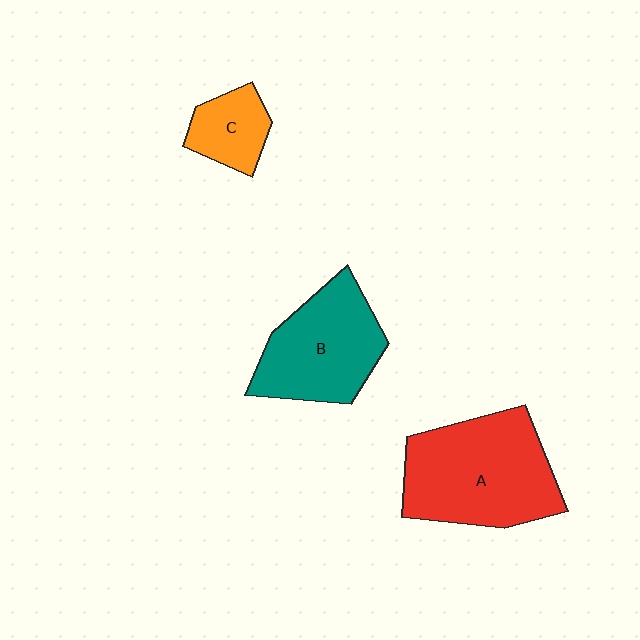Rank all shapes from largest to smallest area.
From largest to smallest: A (red), B (teal), C (orange).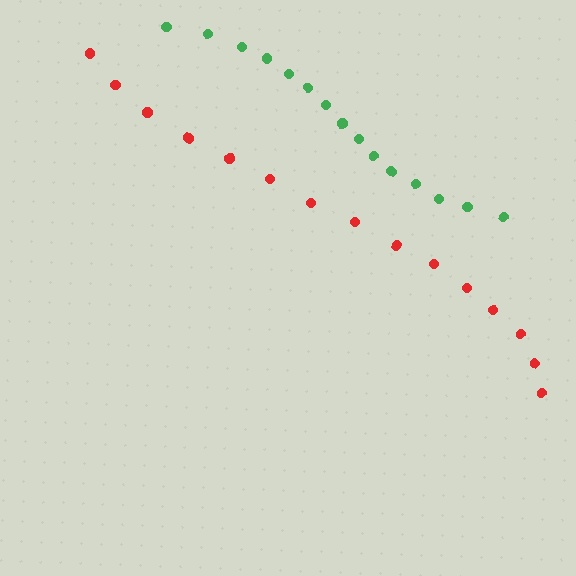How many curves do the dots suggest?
There are 2 distinct paths.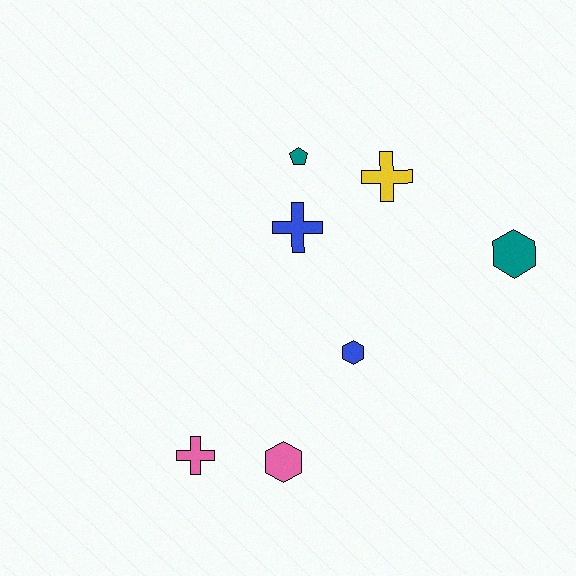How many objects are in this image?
There are 7 objects.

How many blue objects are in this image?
There are 2 blue objects.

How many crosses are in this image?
There are 3 crosses.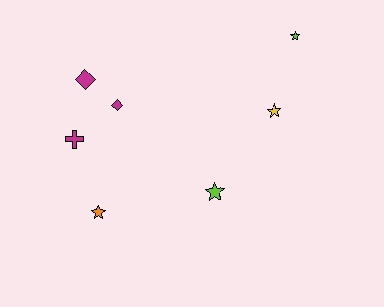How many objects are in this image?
There are 7 objects.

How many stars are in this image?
There are 4 stars.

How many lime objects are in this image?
There are 2 lime objects.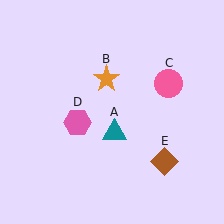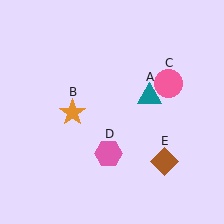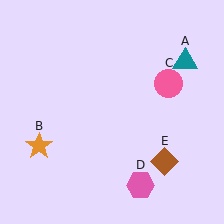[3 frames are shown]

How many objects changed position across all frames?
3 objects changed position: teal triangle (object A), orange star (object B), pink hexagon (object D).